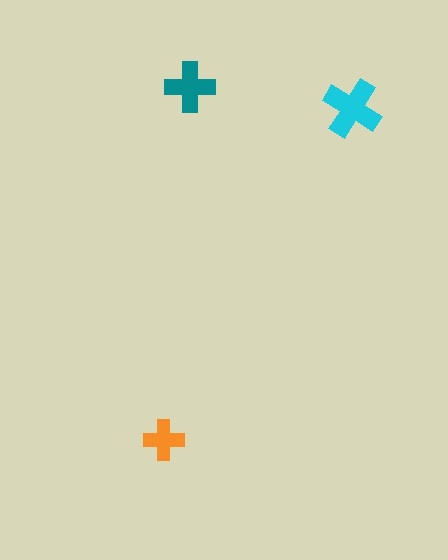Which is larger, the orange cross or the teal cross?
The teal one.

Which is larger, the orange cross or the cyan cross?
The cyan one.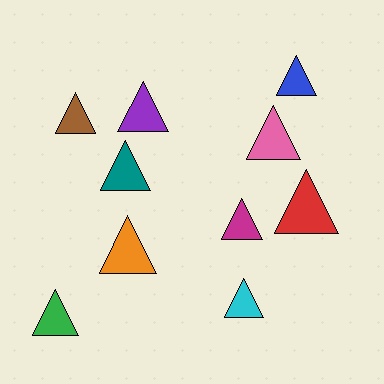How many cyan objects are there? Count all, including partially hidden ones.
There is 1 cyan object.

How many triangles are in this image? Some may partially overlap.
There are 10 triangles.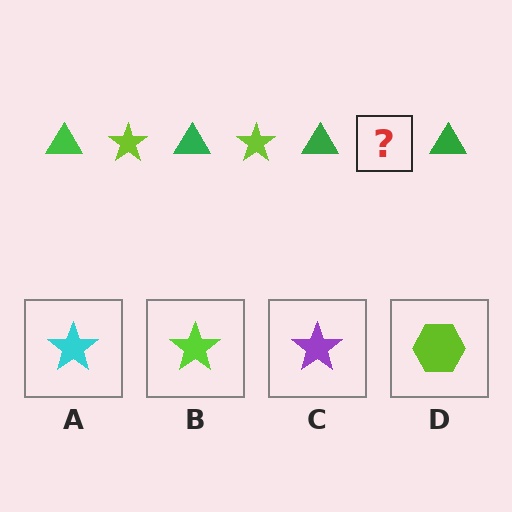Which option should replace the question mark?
Option B.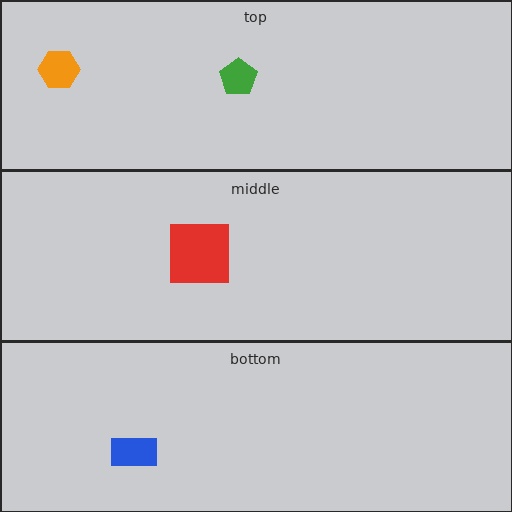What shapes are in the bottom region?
The blue rectangle.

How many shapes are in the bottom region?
1.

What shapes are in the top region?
The orange hexagon, the green pentagon.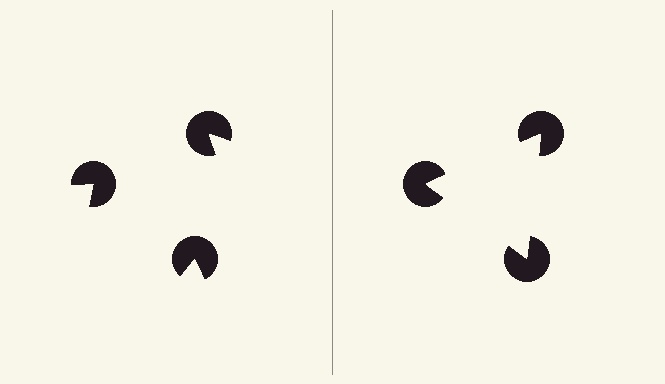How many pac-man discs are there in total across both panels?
6 — 3 on each side.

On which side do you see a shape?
An illusory triangle appears on the right side. On the left side the wedge cuts are rotated, so no coherent shape forms.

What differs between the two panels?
The pac-man discs are positioned identically on both sides; only the wedge orientations differ. On the right they align to a triangle; on the left they are misaligned.